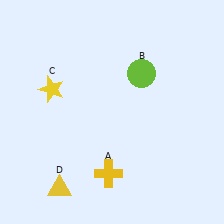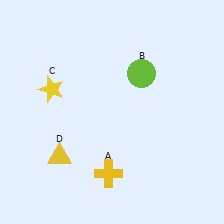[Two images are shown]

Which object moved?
The yellow triangle (D) moved up.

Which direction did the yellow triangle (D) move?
The yellow triangle (D) moved up.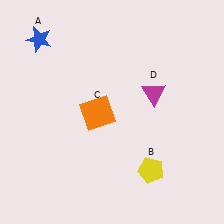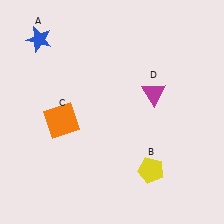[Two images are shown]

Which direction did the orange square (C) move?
The orange square (C) moved left.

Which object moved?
The orange square (C) moved left.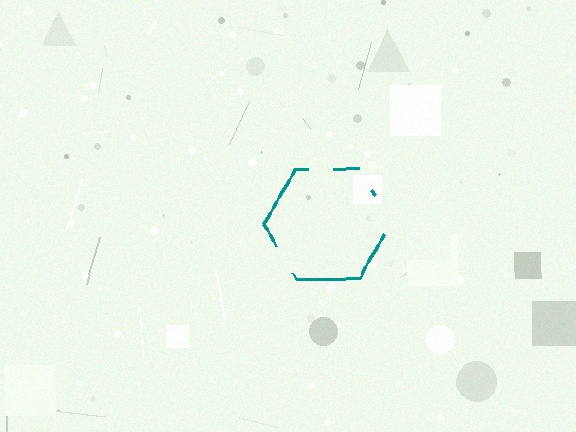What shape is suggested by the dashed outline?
The dashed outline suggests a hexagon.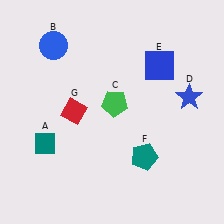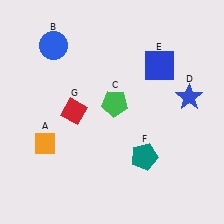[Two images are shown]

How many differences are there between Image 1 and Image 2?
There is 1 difference between the two images.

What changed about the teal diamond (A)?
In Image 1, A is teal. In Image 2, it changed to orange.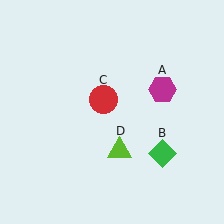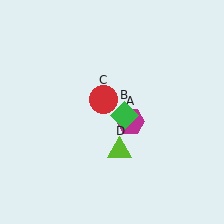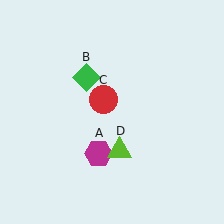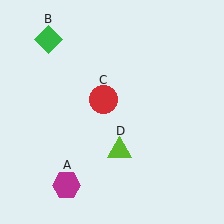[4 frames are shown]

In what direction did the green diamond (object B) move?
The green diamond (object B) moved up and to the left.